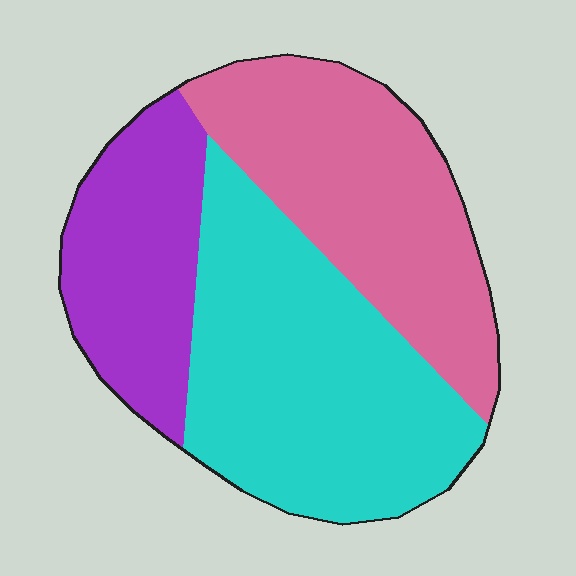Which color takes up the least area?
Purple, at roughly 25%.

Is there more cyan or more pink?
Cyan.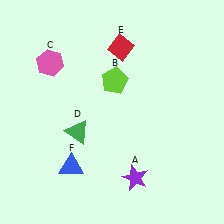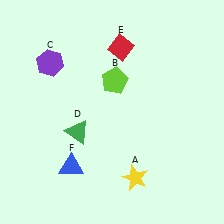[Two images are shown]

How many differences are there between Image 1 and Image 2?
There are 2 differences between the two images.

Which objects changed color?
A changed from purple to yellow. C changed from pink to purple.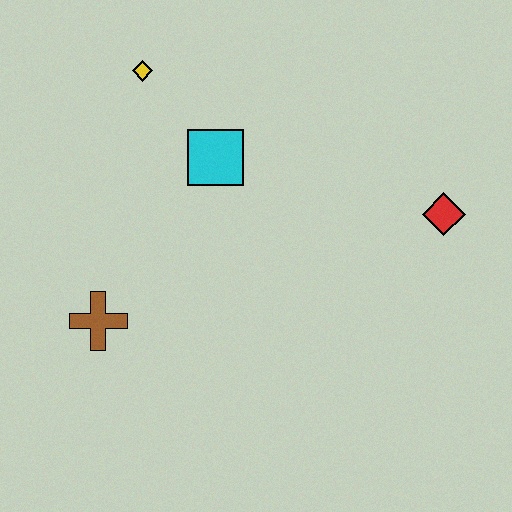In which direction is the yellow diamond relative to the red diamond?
The yellow diamond is to the left of the red diamond.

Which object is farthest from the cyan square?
The red diamond is farthest from the cyan square.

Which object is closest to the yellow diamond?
The cyan square is closest to the yellow diamond.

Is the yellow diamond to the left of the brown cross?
No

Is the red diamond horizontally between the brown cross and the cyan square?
No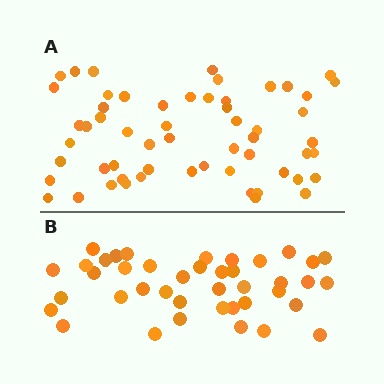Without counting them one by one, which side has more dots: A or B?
Region A (the top region) has more dots.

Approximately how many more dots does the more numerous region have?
Region A has approximately 15 more dots than region B.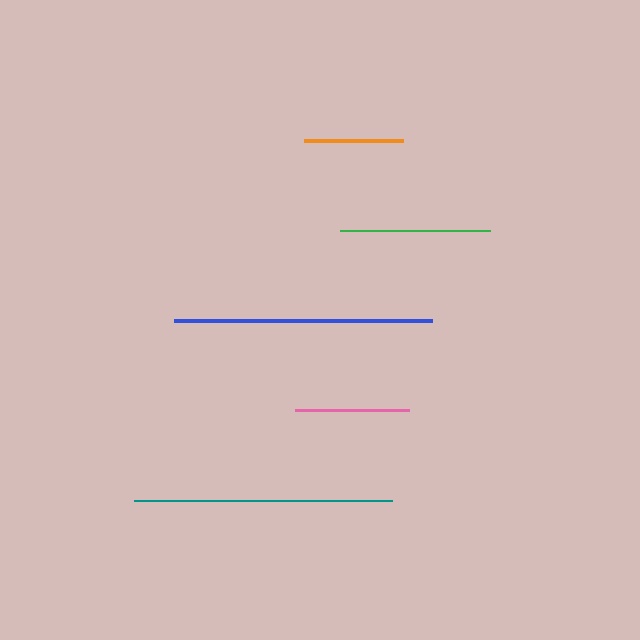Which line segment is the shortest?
The orange line is the shortest at approximately 99 pixels.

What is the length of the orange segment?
The orange segment is approximately 99 pixels long.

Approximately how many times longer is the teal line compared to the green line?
The teal line is approximately 1.7 times the length of the green line.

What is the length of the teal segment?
The teal segment is approximately 258 pixels long.